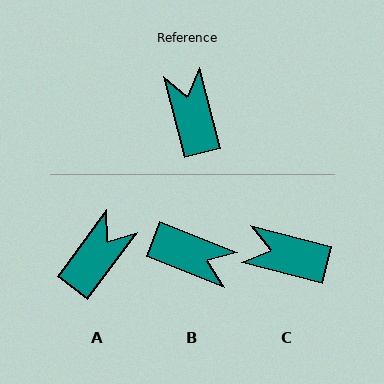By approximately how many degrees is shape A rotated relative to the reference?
Approximately 51 degrees clockwise.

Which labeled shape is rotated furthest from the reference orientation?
B, about 125 degrees away.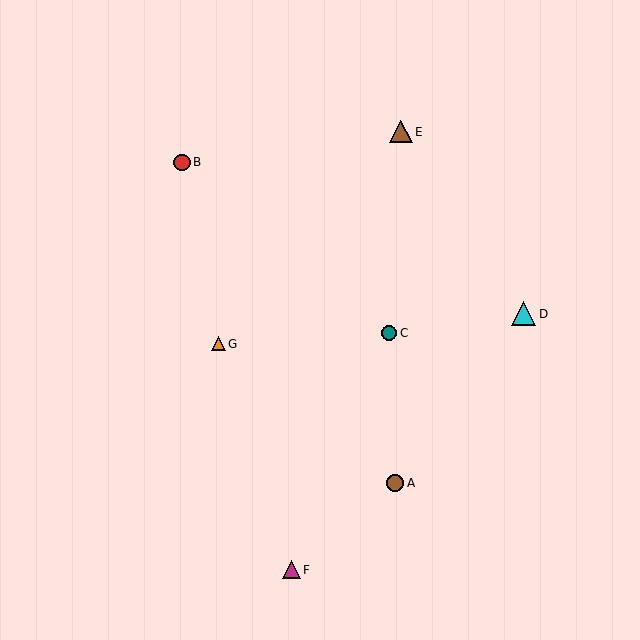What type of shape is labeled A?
Shape A is a brown circle.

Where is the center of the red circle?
The center of the red circle is at (182, 162).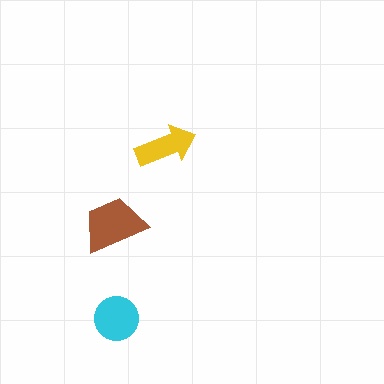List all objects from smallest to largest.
The yellow arrow, the cyan circle, the brown trapezoid.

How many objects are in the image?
There are 3 objects in the image.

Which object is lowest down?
The cyan circle is bottommost.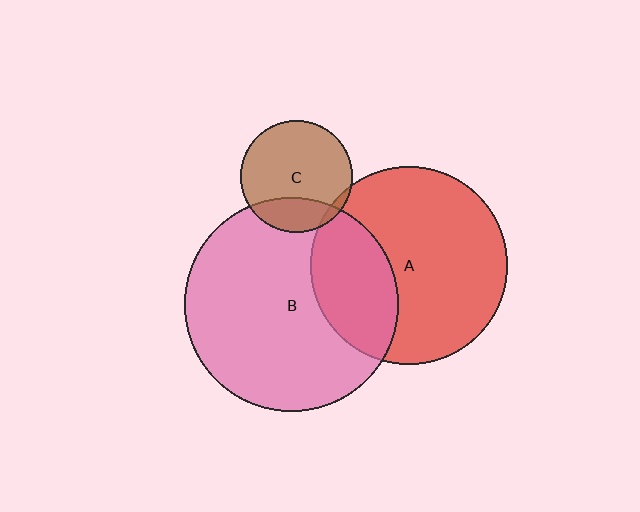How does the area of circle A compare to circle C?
Approximately 3.1 times.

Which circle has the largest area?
Circle B (pink).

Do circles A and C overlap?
Yes.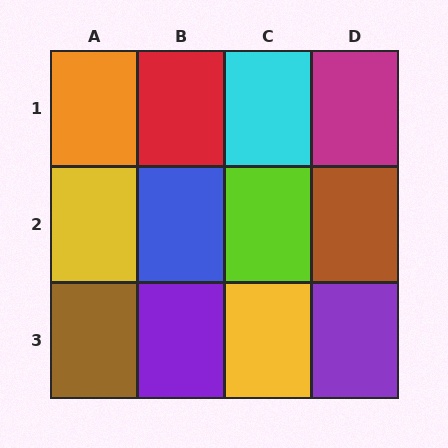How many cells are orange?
1 cell is orange.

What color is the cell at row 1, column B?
Red.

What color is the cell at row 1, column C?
Cyan.